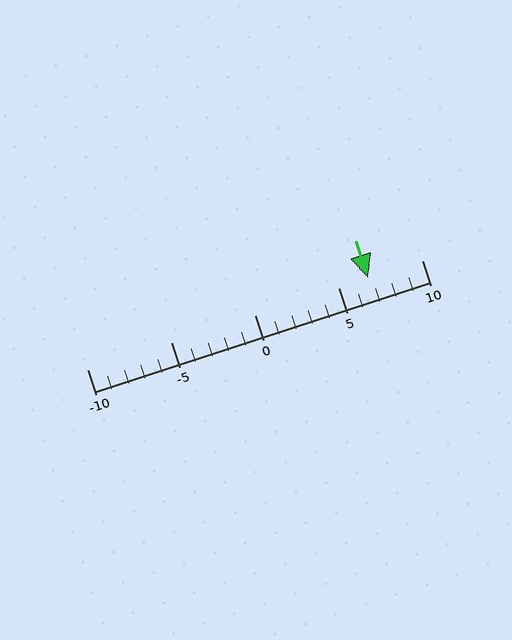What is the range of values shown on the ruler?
The ruler shows values from -10 to 10.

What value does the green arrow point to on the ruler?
The green arrow points to approximately 7.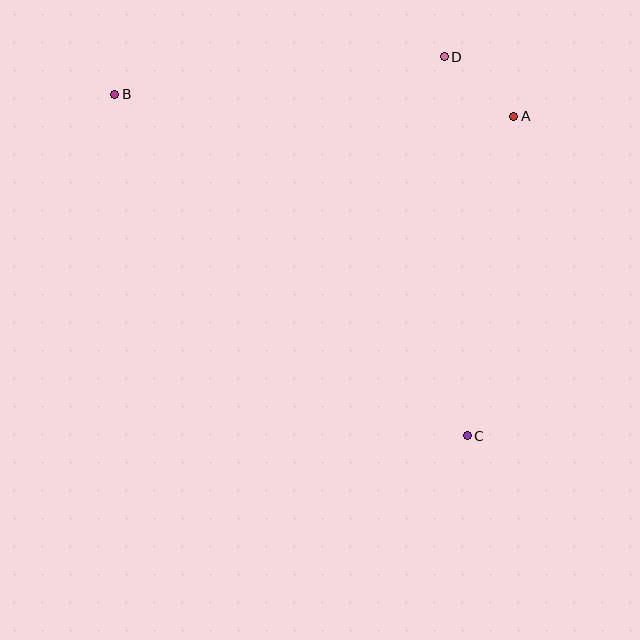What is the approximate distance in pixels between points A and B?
The distance between A and B is approximately 399 pixels.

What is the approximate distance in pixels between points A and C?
The distance between A and C is approximately 323 pixels.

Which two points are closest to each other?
Points A and D are closest to each other.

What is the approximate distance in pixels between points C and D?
The distance between C and D is approximately 380 pixels.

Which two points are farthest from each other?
Points B and C are farthest from each other.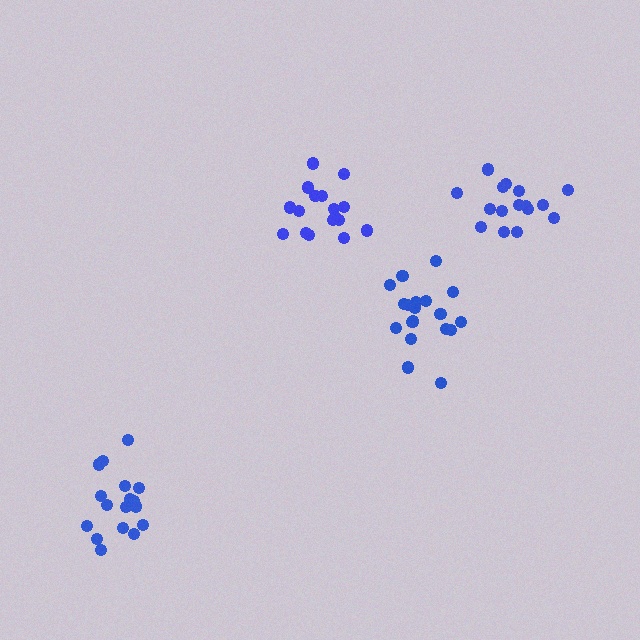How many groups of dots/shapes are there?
There are 4 groups.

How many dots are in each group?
Group 1: 19 dots, Group 2: 16 dots, Group 3: 17 dots, Group 4: 17 dots (69 total).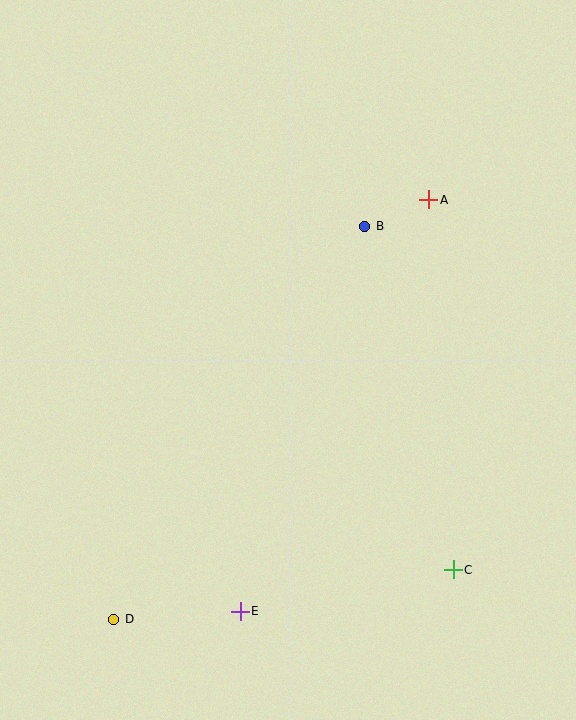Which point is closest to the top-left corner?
Point B is closest to the top-left corner.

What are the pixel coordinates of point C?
Point C is at (453, 570).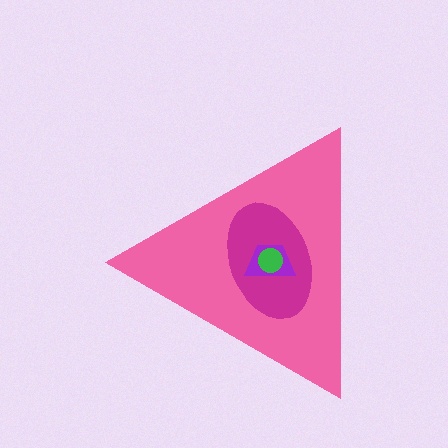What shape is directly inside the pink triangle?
The magenta ellipse.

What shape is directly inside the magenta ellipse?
The purple trapezoid.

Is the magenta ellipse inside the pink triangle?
Yes.